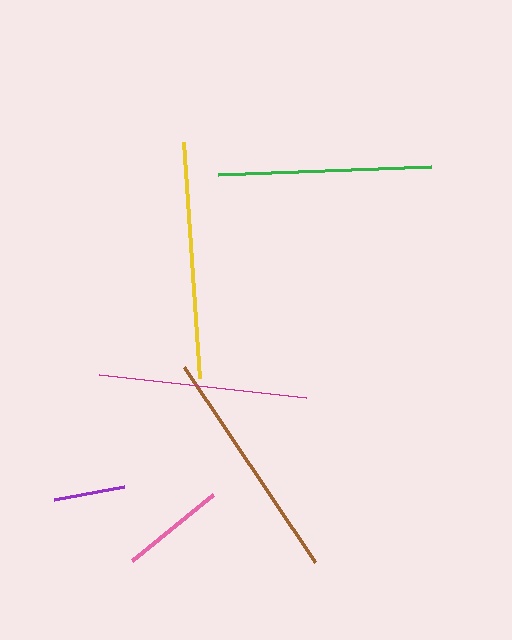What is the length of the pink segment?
The pink segment is approximately 104 pixels long.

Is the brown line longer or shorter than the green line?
The brown line is longer than the green line.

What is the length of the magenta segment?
The magenta segment is approximately 208 pixels long.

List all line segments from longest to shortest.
From longest to shortest: yellow, brown, green, magenta, pink, purple.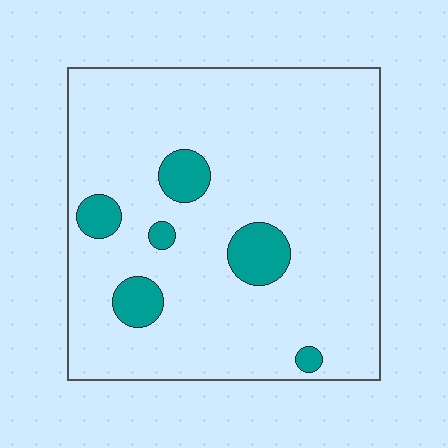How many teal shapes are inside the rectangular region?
6.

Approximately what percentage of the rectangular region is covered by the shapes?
Approximately 10%.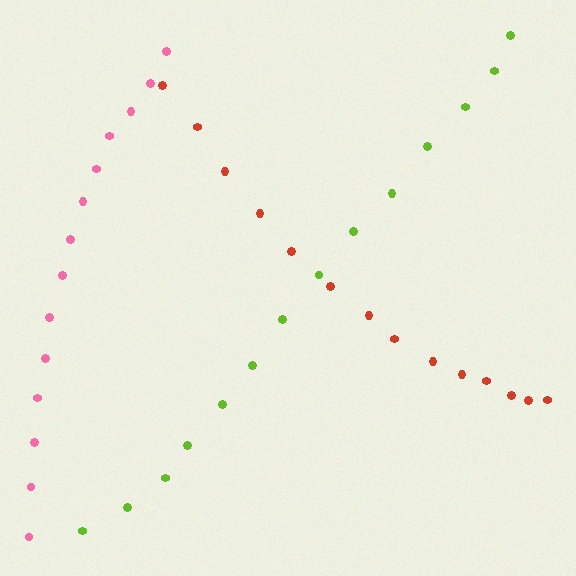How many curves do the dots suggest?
There are 3 distinct paths.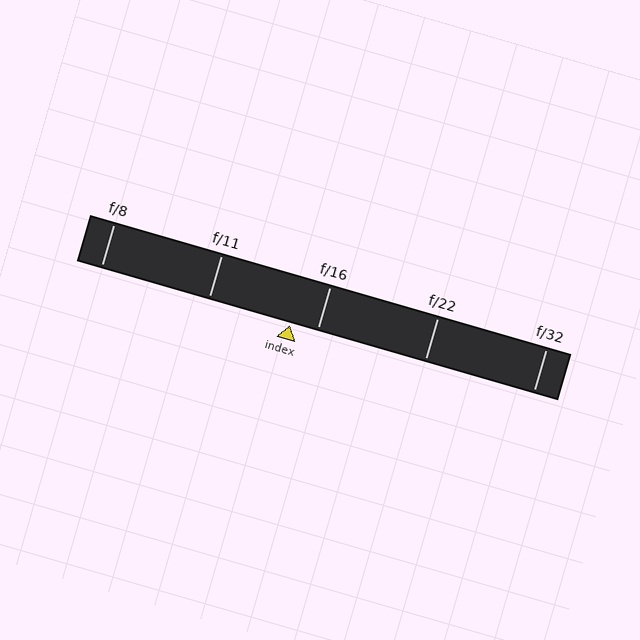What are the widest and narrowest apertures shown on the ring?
The widest aperture shown is f/8 and the narrowest is f/32.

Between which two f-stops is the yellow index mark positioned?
The index mark is between f/11 and f/16.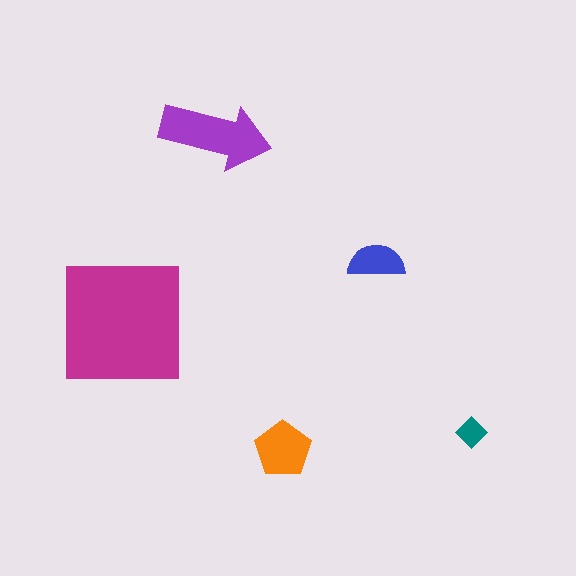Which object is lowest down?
The orange pentagon is bottommost.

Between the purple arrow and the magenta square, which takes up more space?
The magenta square.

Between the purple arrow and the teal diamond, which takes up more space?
The purple arrow.